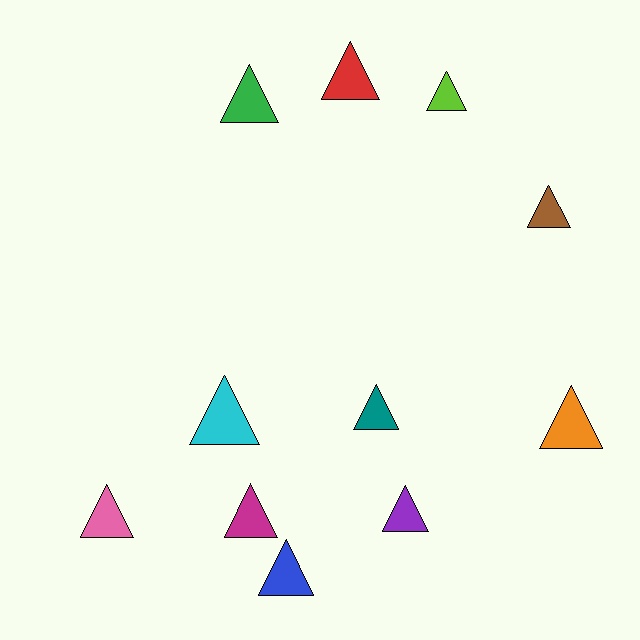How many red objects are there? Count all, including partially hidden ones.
There is 1 red object.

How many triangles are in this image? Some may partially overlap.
There are 11 triangles.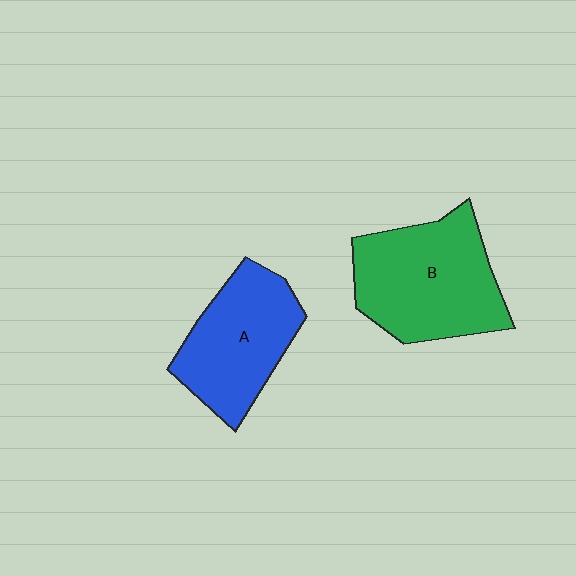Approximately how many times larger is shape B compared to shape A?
Approximately 1.2 times.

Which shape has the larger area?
Shape B (green).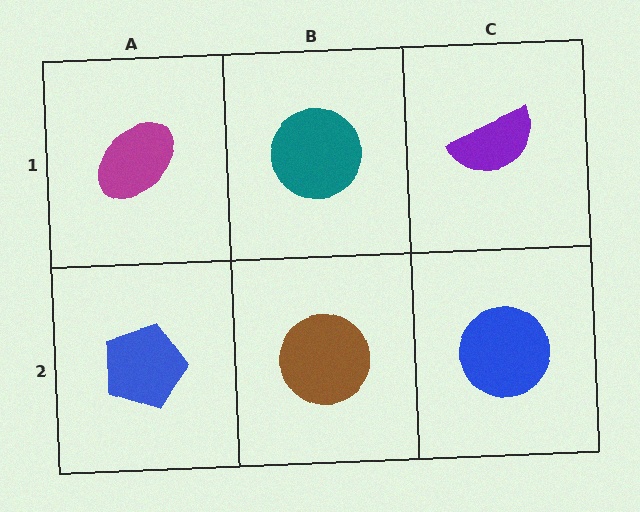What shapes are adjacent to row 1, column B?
A brown circle (row 2, column B), a magenta ellipse (row 1, column A), a purple semicircle (row 1, column C).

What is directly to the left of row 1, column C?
A teal circle.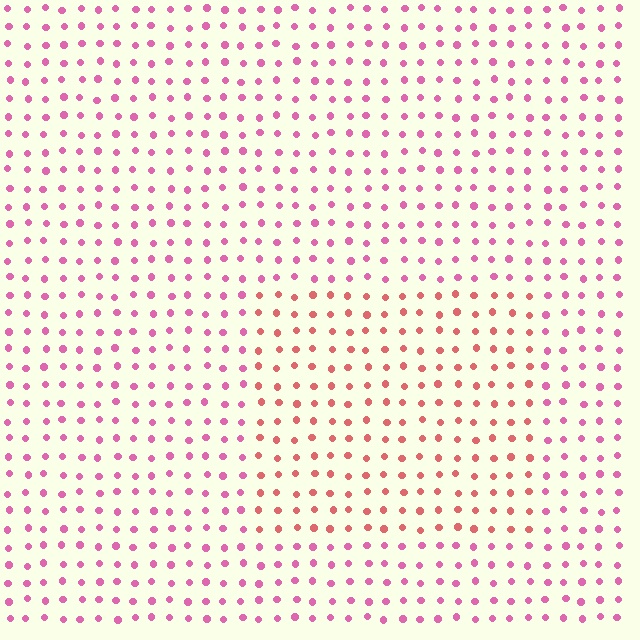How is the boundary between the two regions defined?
The boundary is defined purely by a slight shift in hue (about 34 degrees). Spacing, size, and orientation are identical on both sides.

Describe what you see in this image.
The image is filled with small pink elements in a uniform arrangement. A rectangle-shaped region is visible where the elements are tinted to a slightly different hue, forming a subtle color boundary.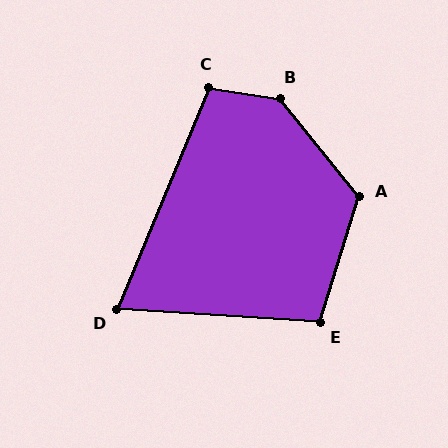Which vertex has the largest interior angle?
B, at approximately 137 degrees.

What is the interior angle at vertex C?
Approximately 104 degrees (obtuse).